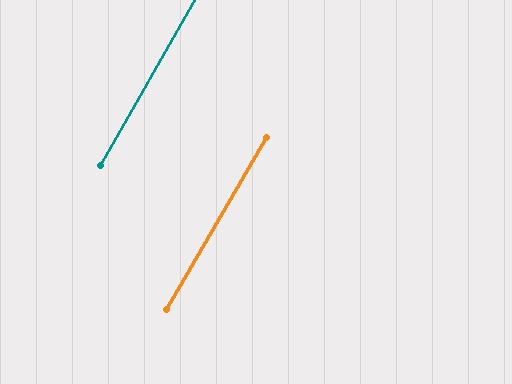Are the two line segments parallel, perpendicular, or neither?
Parallel — their directions differ by only 0.9°.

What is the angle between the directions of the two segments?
Approximately 1 degree.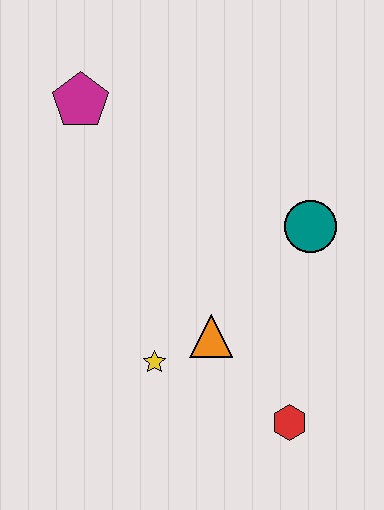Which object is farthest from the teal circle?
The magenta pentagon is farthest from the teal circle.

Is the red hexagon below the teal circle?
Yes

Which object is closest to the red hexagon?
The orange triangle is closest to the red hexagon.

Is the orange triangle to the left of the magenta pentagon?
No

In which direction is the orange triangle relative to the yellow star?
The orange triangle is to the right of the yellow star.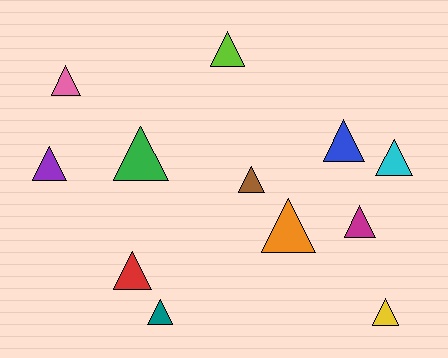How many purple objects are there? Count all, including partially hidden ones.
There is 1 purple object.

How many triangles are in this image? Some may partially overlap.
There are 12 triangles.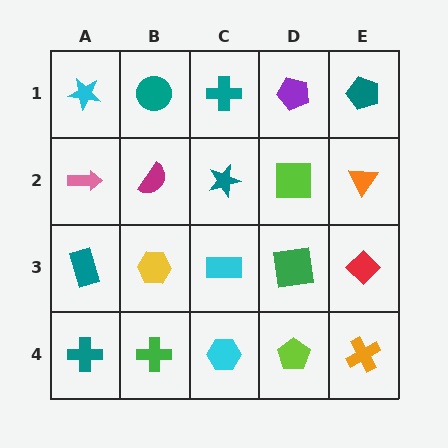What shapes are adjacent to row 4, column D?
A green square (row 3, column D), a cyan hexagon (row 4, column C), an orange cross (row 4, column E).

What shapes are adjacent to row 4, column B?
A yellow hexagon (row 3, column B), a teal cross (row 4, column A), a cyan hexagon (row 4, column C).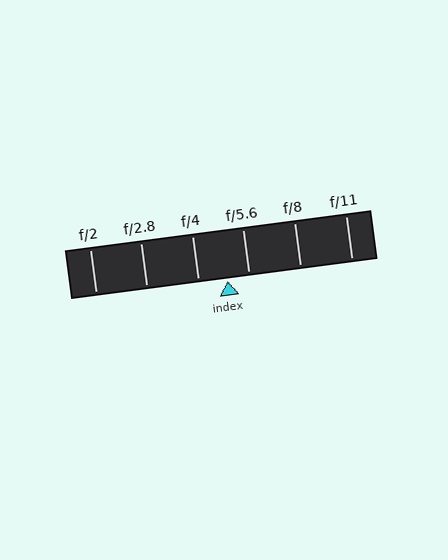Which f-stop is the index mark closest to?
The index mark is closest to f/5.6.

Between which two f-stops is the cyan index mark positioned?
The index mark is between f/4 and f/5.6.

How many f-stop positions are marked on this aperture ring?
There are 6 f-stop positions marked.